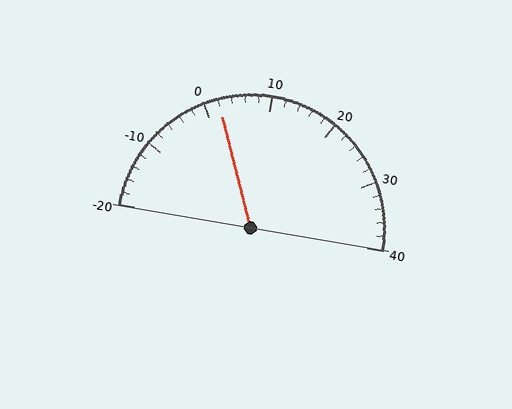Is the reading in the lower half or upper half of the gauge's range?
The reading is in the lower half of the range (-20 to 40).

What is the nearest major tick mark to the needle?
The nearest major tick mark is 0.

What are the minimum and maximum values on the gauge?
The gauge ranges from -20 to 40.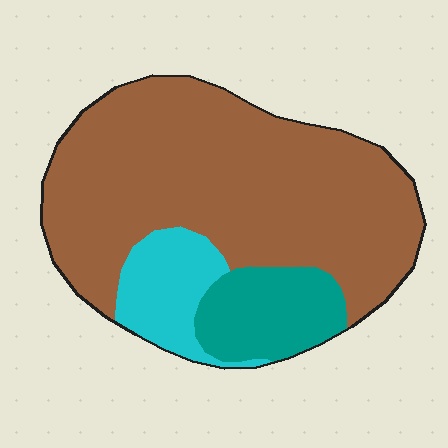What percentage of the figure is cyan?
Cyan covers about 15% of the figure.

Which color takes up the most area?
Brown, at roughly 75%.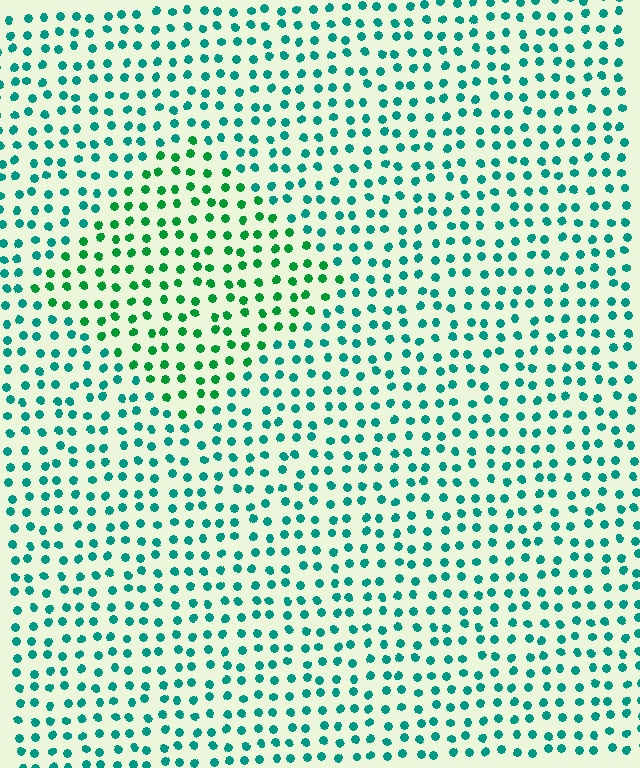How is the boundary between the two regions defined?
The boundary is defined purely by a slight shift in hue (about 32 degrees). Spacing, size, and orientation are identical on both sides.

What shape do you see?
I see a diamond.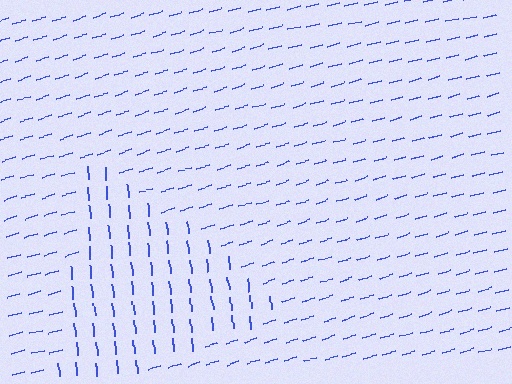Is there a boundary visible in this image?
Yes, there is a texture boundary formed by a change in line orientation.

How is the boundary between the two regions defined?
The boundary is defined purely by a change in line orientation (approximately 79 degrees difference). All lines are the same color and thickness.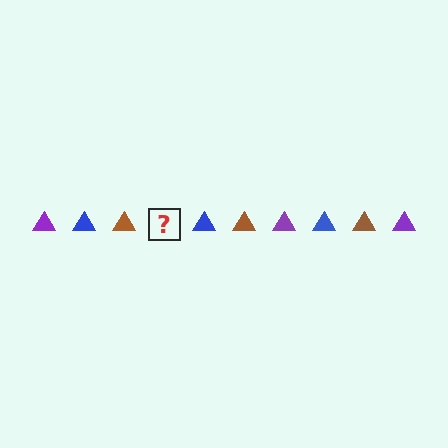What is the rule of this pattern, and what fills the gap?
The rule is that the pattern cycles through purple, blue, brown triangles. The gap should be filled with a purple triangle.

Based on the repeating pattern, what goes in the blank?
The blank should be a purple triangle.